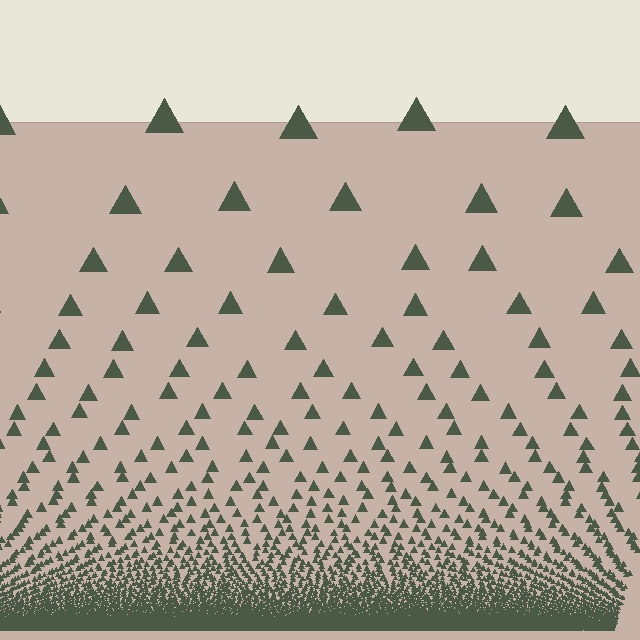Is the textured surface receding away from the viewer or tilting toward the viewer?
The surface appears to tilt toward the viewer. Texture elements get larger and sparser toward the top.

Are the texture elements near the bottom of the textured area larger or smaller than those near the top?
Smaller. The gradient is inverted — elements near the bottom are smaller and denser.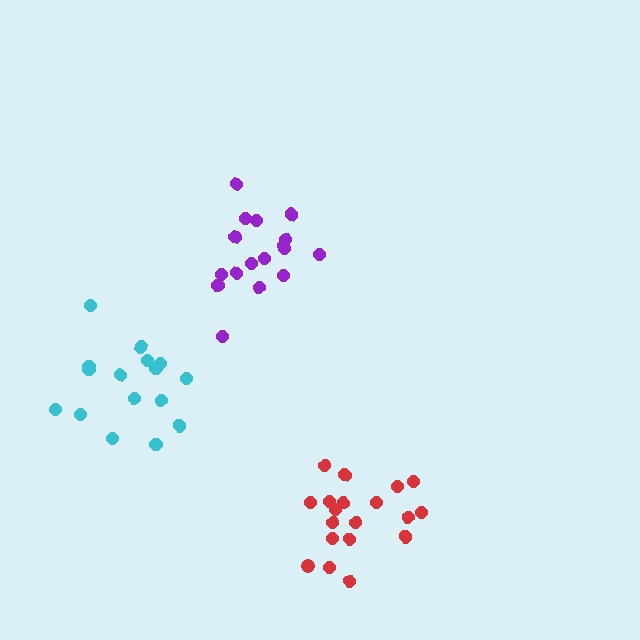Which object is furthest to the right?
The red cluster is rightmost.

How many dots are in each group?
Group 1: 17 dots, Group 2: 19 dots, Group 3: 16 dots (52 total).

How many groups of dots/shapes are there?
There are 3 groups.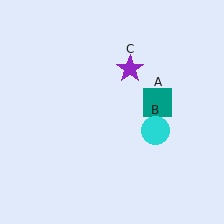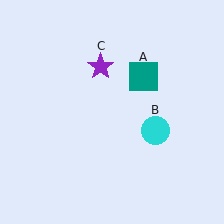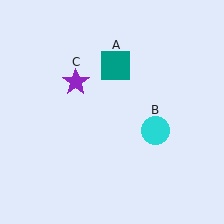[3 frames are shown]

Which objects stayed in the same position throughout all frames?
Cyan circle (object B) remained stationary.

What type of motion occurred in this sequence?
The teal square (object A), purple star (object C) rotated counterclockwise around the center of the scene.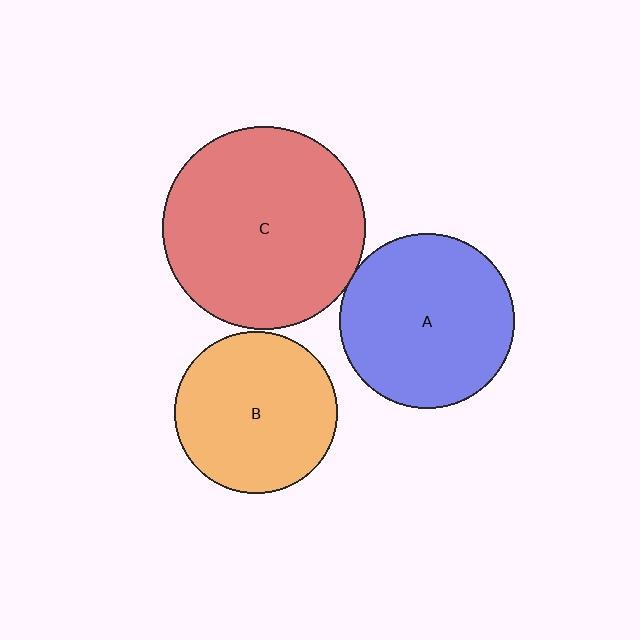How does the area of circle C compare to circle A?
Approximately 1.3 times.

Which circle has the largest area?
Circle C (red).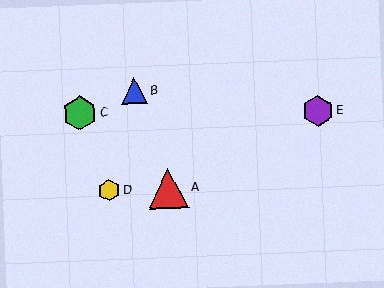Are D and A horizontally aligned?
Yes, both are at y≈191.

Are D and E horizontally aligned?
No, D is at y≈191 and E is at y≈111.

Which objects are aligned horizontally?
Objects A, D are aligned horizontally.